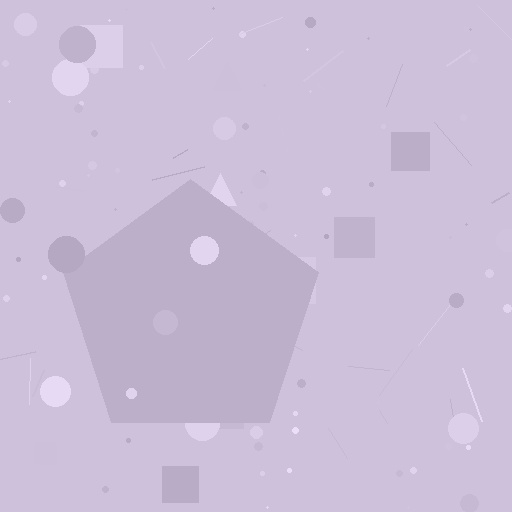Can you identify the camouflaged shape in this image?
The camouflaged shape is a pentagon.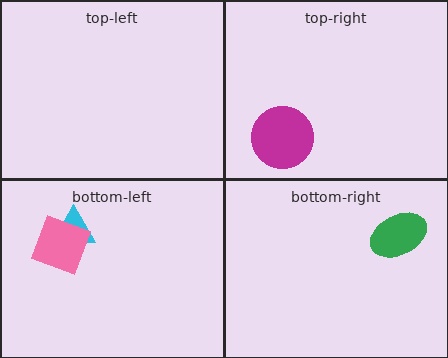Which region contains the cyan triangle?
The bottom-left region.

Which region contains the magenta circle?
The top-right region.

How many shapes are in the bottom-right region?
1.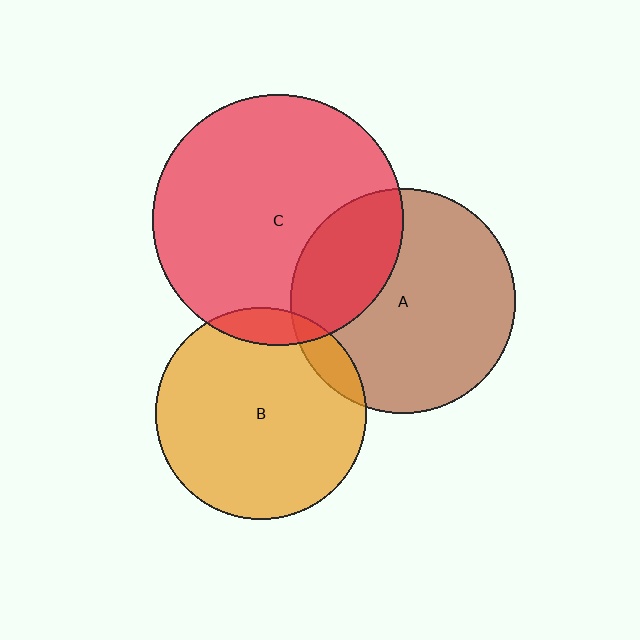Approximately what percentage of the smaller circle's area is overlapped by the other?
Approximately 10%.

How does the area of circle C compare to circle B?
Approximately 1.4 times.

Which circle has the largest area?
Circle C (red).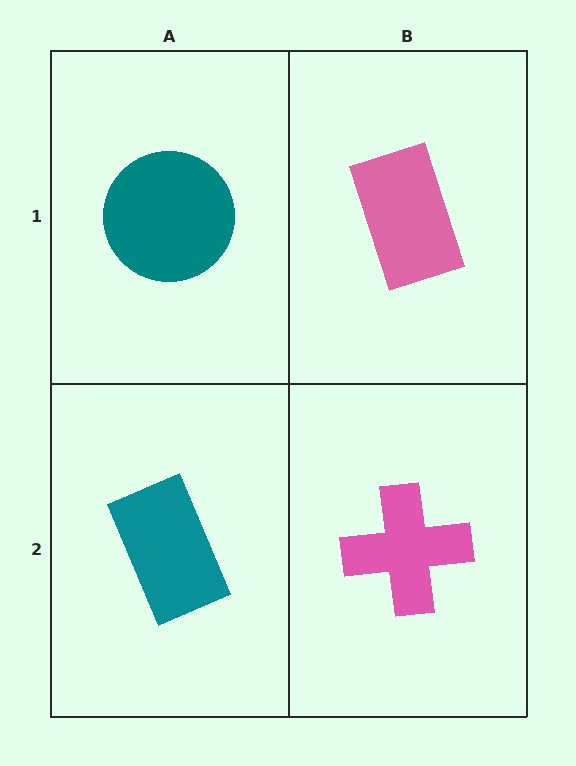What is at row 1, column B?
A pink rectangle.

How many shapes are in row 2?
2 shapes.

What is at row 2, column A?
A teal rectangle.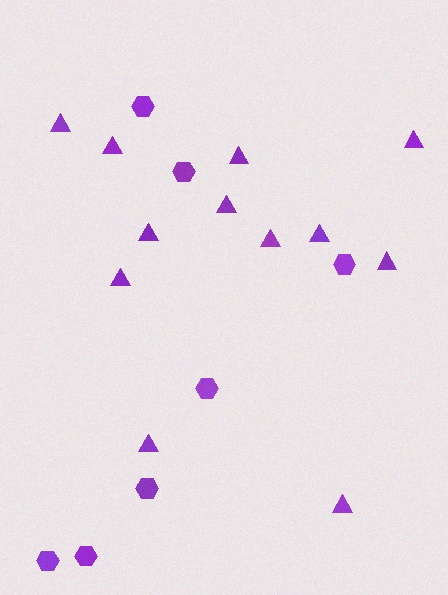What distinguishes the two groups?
There are 2 groups: one group of hexagons (7) and one group of triangles (12).